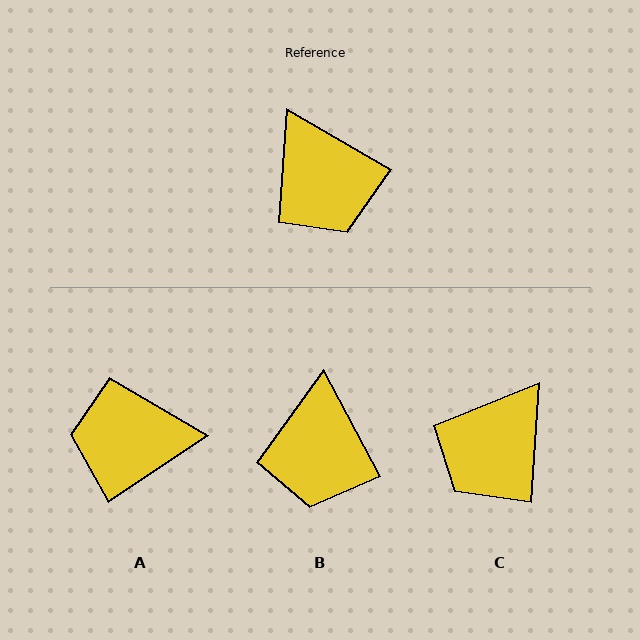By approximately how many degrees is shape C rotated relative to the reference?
Approximately 64 degrees clockwise.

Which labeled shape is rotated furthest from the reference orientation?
A, about 116 degrees away.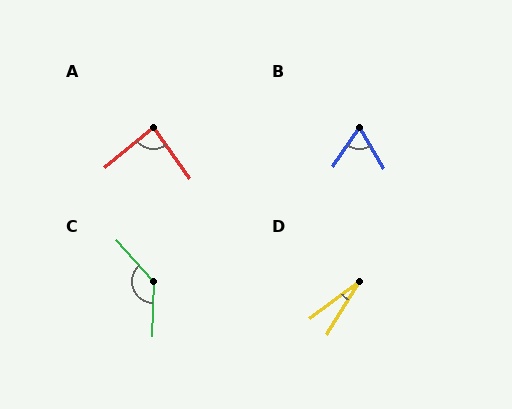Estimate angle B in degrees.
Approximately 64 degrees.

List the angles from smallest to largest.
D (22°), B (64°), A (86°), C (137°).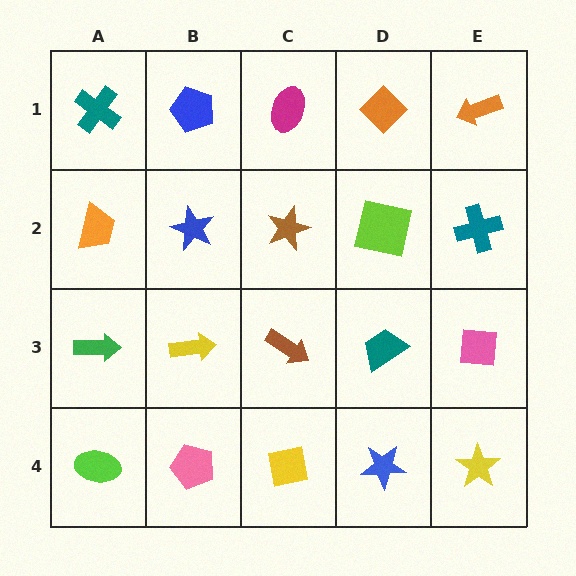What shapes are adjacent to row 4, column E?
A pink square (row 3, column E), a blue star (row 4, column D).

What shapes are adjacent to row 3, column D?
A lime square (row 2, column D), a blue star (row 4, column D), a brown arrow (row 3, column C), a pink square (row 3, column E).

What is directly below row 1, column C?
A brown star.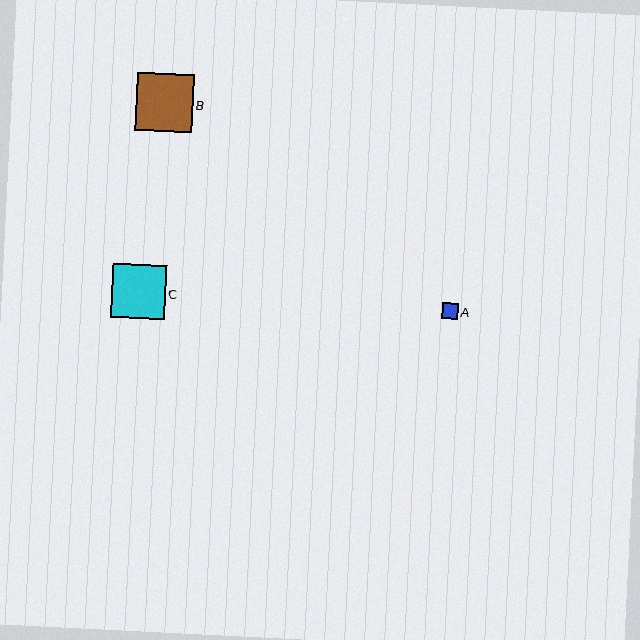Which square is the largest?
Square B is the largest with a size of approximately 57 pixels.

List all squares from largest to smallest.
From largest to smallest: B, C, A.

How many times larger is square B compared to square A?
Square B is approximately 3.5 times the size of square A.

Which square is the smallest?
Square A is the smallest with a size of approximately 16 pixels.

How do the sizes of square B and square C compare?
Square B and square C are approximately the same size.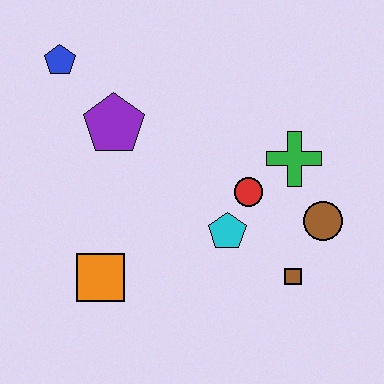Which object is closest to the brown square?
The brown circle is closest to the brown square.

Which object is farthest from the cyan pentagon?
The blue pentagon is farthest from the cyan pentagon.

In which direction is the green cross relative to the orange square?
The green cross is to the right of the orange square.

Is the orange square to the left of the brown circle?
Yes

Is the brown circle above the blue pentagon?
No